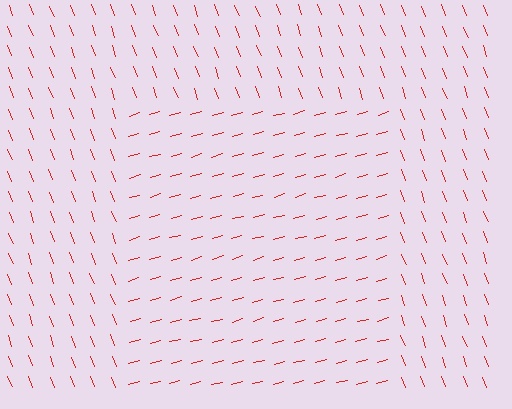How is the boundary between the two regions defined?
The boundary is defined purely by a change in line orientation (approximately 84 degrees difference). All lines are the same color and thickness.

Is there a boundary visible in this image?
Yes, there is a texture boundary formed by a change in line orientation.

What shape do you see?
I see a rectangle.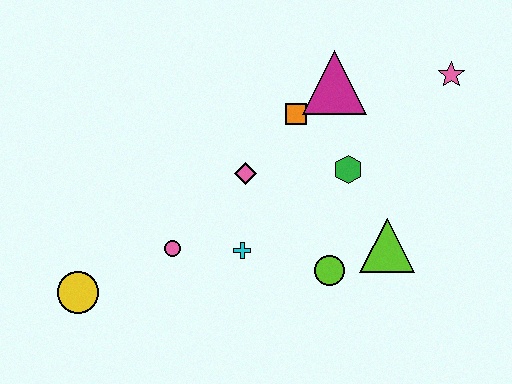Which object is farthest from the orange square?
The yellow circle is farthest from the orange square.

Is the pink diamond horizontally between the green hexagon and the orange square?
No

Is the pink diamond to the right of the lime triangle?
No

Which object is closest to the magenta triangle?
The orange square is closest to the magenta triangle.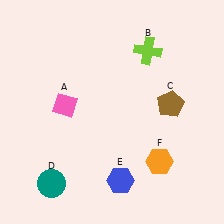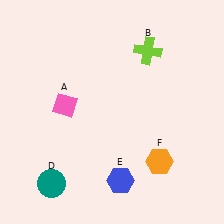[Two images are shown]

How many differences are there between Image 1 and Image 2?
There is 1 difference between the two images.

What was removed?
The brown pentagon (C) was removed in Image 2.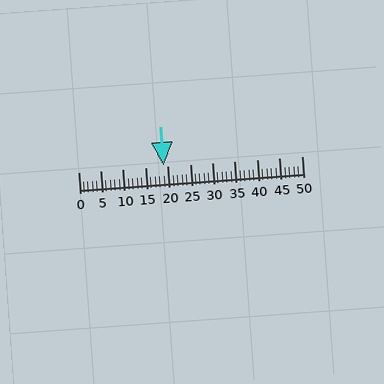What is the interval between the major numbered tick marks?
The major tick marks are spaced 5 units apart.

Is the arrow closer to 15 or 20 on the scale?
The arrow is closer to 20.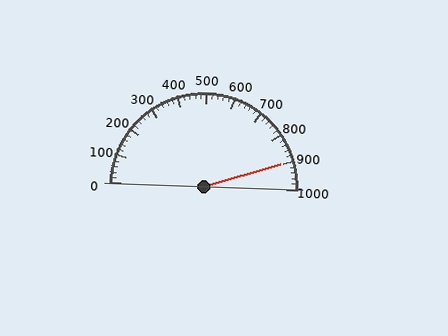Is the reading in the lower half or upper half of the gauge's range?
The reading is in the upper half of the range (0 to 1000).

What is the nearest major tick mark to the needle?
The nearest major tick mark is 900.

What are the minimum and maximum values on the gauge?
The gauge ranges from 0 to 1000.